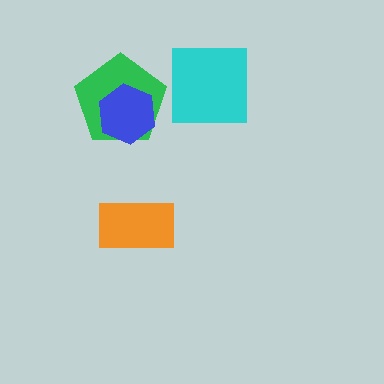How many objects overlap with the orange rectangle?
0 objects overlap with the orange rectangle.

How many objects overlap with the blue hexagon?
1 object overlaps with the blue hexagon.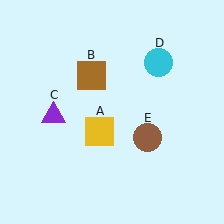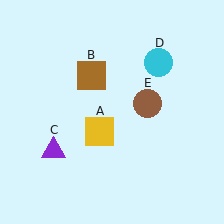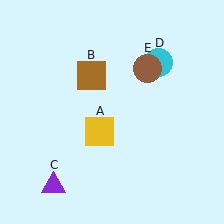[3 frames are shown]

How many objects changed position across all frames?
2 objects changed position: purple triangle (object C), brown circle (object E).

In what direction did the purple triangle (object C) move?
The purple triangle (object C) moved down.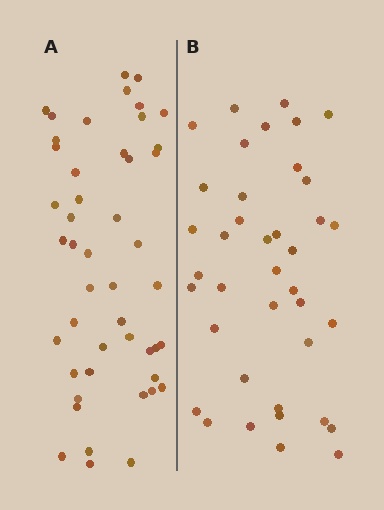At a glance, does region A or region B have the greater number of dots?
Region A (the left region) has more dots.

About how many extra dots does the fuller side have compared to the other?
Region A has roughly 8 or so more dots than region B.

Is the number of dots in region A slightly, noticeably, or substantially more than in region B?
Region A has only slightly more — the two regions are fairly close. The ratio is roughly 1.2 to 1.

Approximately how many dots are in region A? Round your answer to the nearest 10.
About 50 dots. (The exact count is 47, which rounds to 50.)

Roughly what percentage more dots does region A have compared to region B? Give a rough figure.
About 20% more.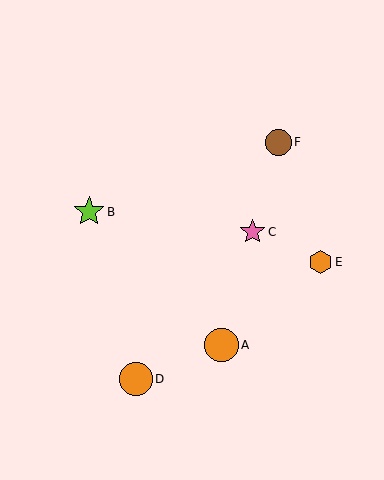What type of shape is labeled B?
Shape B is a lime star.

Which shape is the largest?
The orange circle (labeled A) is the largest.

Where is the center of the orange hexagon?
The center of the orange hexagon is at (320, 262).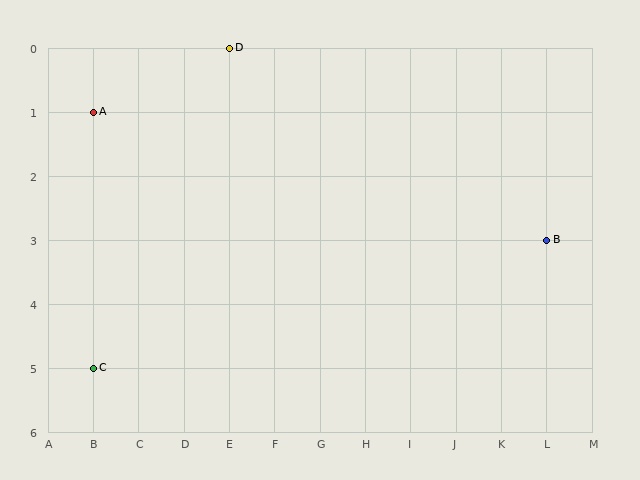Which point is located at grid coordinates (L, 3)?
Point B is at (L, 3).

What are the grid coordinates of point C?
Point C is at grid coordinates (B, 5).